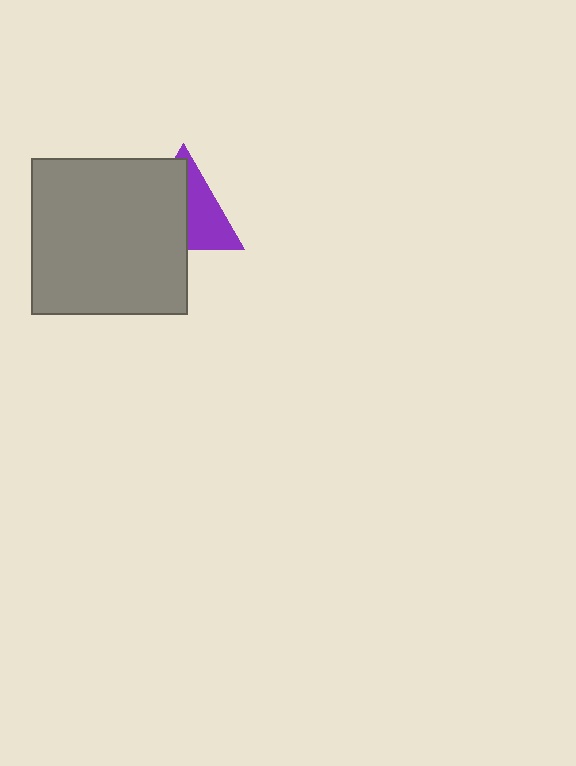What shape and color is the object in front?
The object in front is a gray square.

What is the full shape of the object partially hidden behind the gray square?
The partially hidden object is a purple triangle.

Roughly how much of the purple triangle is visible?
A small part of it is visible (roughly 45%).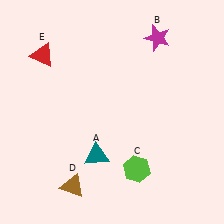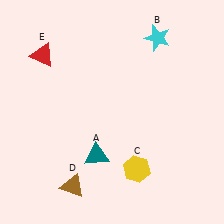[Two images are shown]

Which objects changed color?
B changed from magenta to cyan. C changed from lime to yellow.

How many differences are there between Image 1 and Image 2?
There are 2 differences between the two images.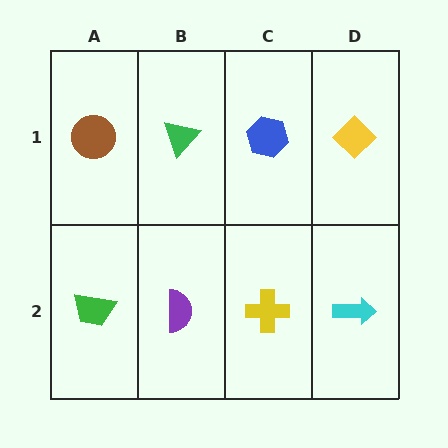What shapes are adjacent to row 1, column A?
A green trapezoid (row 2, column A), a green triangle (row 1, column B).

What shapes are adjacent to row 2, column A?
A brown circle (row 1, column A), a purple semicircle (row 2, column B).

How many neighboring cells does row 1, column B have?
3.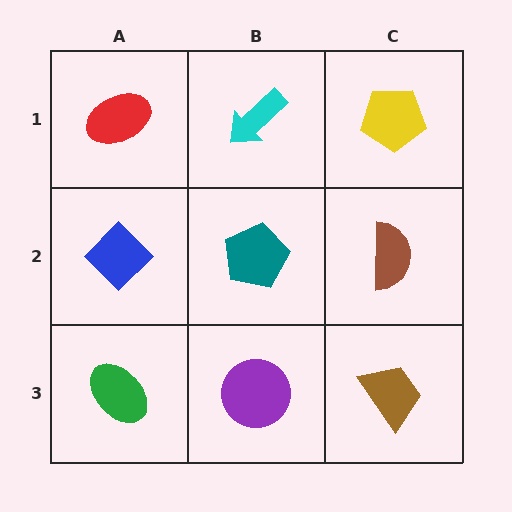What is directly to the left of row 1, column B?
A red ellipse.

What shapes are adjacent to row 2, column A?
A red ellipse (row 1, column A), a green ellipse (row 3, column A), a teal pentagon (row 2, column B).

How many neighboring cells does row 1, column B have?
3.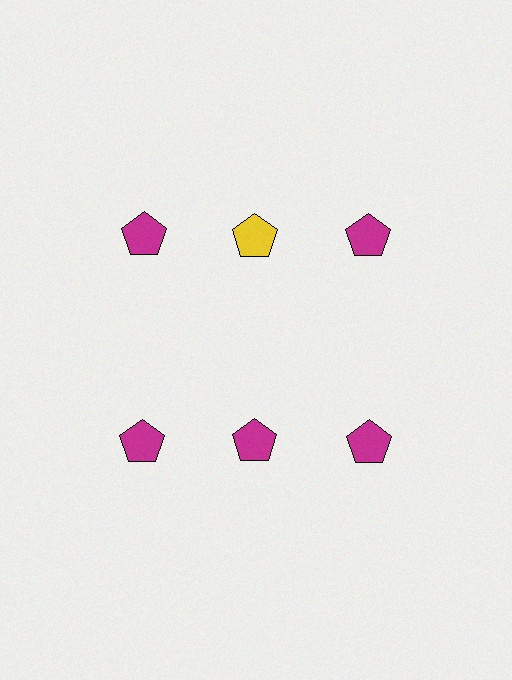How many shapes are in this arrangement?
There are 6 shapes arranged in a grid pattern.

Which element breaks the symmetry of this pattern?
The yellow pentagon in the top row, second from left column breaks the symmetry. All other shapes are magenta pentagons.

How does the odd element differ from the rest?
It has a different color: yellow instead of magenta.